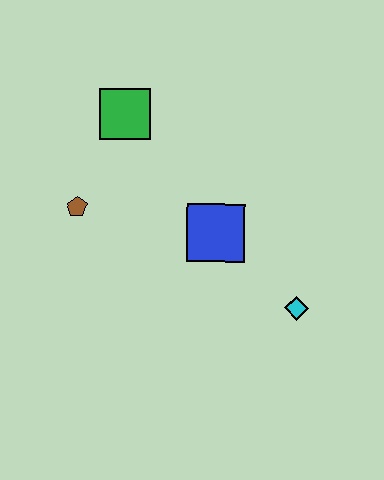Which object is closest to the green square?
The brown pentagon is closest to the green square.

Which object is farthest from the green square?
The cyan diamond is farthest from the green square.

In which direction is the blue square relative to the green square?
The blue square is below the green square.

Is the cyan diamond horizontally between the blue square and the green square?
No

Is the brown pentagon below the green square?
Yes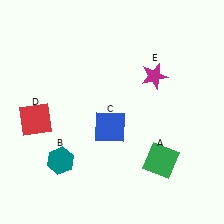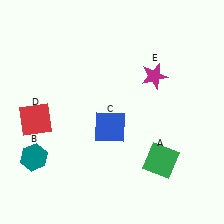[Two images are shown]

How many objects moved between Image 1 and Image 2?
1 object moved between the two images.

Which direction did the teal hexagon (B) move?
The teal hexagon (B) moved left.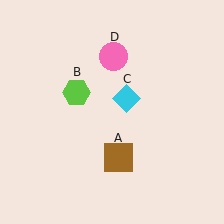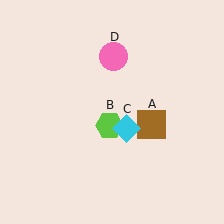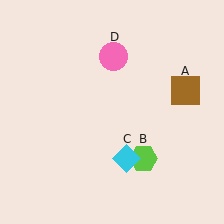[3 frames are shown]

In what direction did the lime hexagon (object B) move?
The lime hexagon (object B) moved down and to the right.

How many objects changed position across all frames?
3 objects changed position: brown square (object A), lime hexagon (object B), cyan diamond (object C).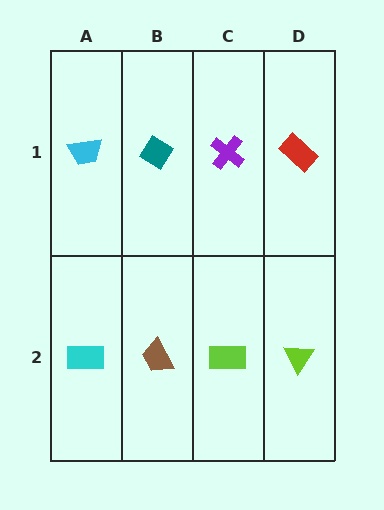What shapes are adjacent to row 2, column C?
A purple cross (row 1, column C), a brown trapezoid (row 2, column B), a lime triangle (row 2, column D).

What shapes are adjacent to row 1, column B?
A brown trapezoid (row 2, column B), a cyan trapezoid (row 1, column A), a purple cross (row 1, column C).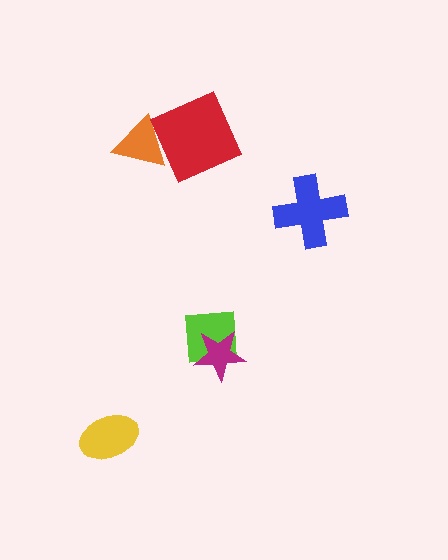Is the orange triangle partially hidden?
Yes, it is partially covered by another shape.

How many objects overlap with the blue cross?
0 objects overlap with the blue cross.